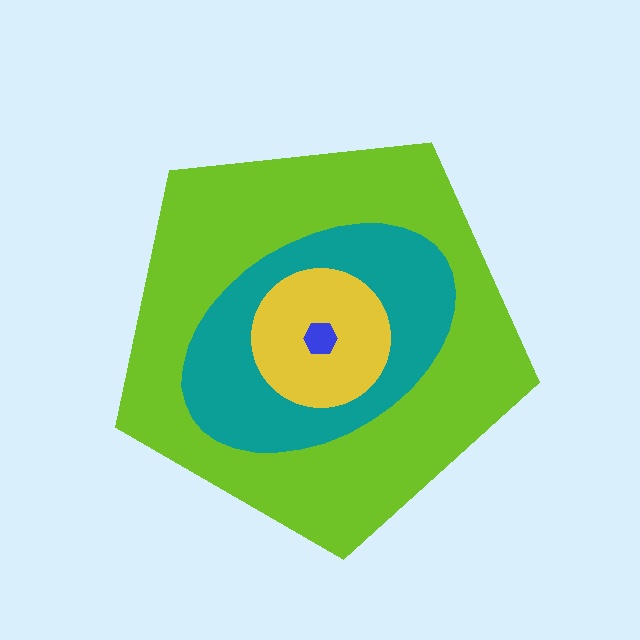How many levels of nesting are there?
4.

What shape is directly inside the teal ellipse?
The yellow circle.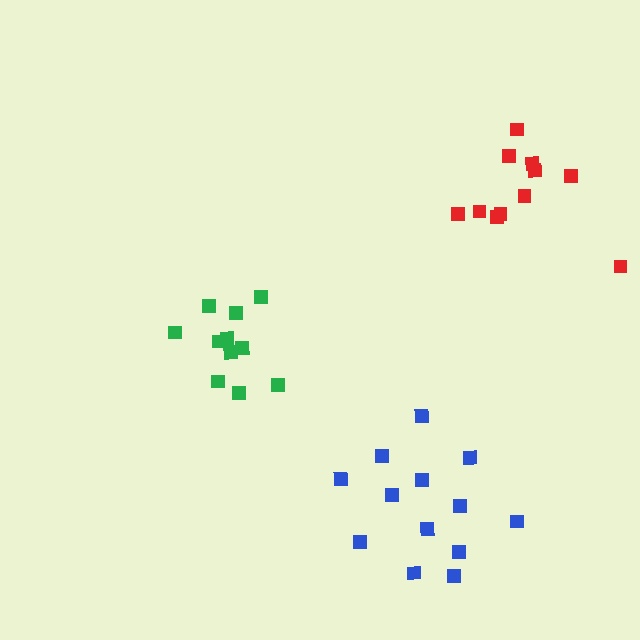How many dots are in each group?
Group 1: 11 dots, Group 2: 13 dots, Group 3: 11 dots (35 total).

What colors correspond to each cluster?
The clusters are colored: red, blue, green.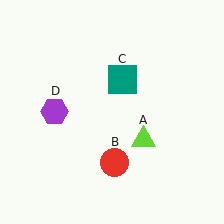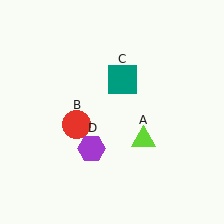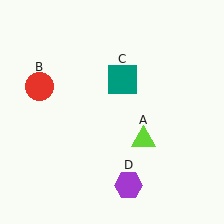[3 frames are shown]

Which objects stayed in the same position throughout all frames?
Lime triangle (object A) and teal square (object C) remained stationary.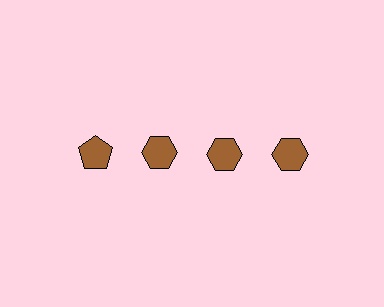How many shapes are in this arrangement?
There are 4 shapes arranged in a grid pattern.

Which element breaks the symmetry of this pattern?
The brown pentagon in the top row, leftmost column breaks the symmetry. All other shapes are brown hexagons.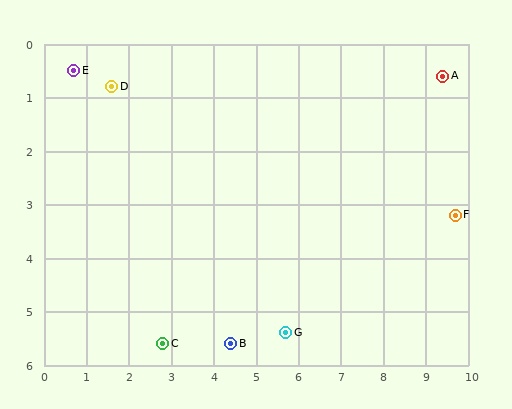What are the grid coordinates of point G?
Point G is at approximately (5.7, 5.4).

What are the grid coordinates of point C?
Point C is at approximately (2.8, 5.6).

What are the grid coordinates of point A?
Point A is at approximately (9.4, 0.6).